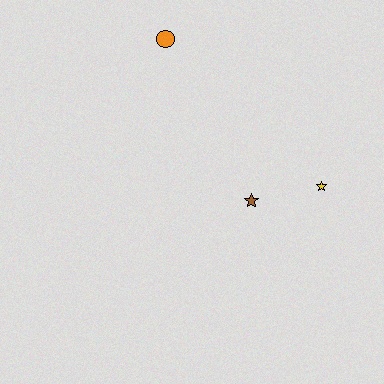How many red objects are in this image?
There are no red objects.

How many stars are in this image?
There are 2 stars.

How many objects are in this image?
There are 3 objects.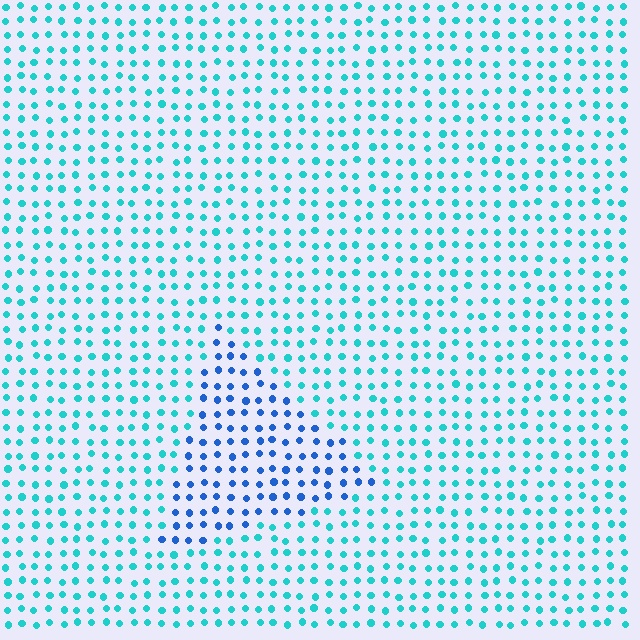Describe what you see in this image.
The image is filled with small cyan elements in a uniform arrangement. A triangle-shaped region is visible where the elements are tinted to a slightly different hue, forming a subtle color boundary.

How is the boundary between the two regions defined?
The boundary is defined purely by a slight shift in hue (about 39 degrees). Spacing, size, and orientation are identical on both sides.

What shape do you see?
I see a triangle.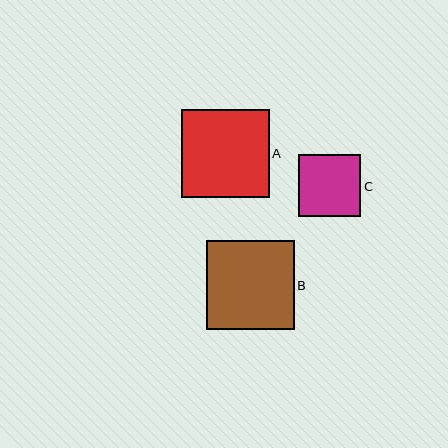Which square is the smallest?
Square C is the smallest with a size of approximately 62 pixels.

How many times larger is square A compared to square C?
Square A is approximately 1.4 times the size of square C.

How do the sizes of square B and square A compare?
Square B and square A are approximately the same size.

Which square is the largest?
Square B is the largest with a size of approximately 88 pixels.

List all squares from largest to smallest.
From largest to smallest: B, A, C.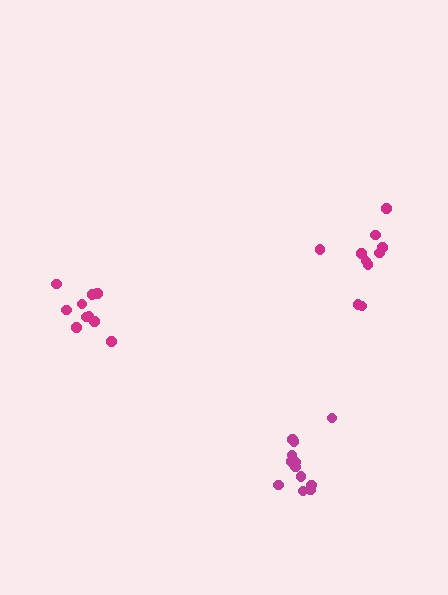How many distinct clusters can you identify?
There are 3 distinct clusters.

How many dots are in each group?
Group 1: 10 dots, Group 2: 12 dots, Group 3: 10 dots (32 total).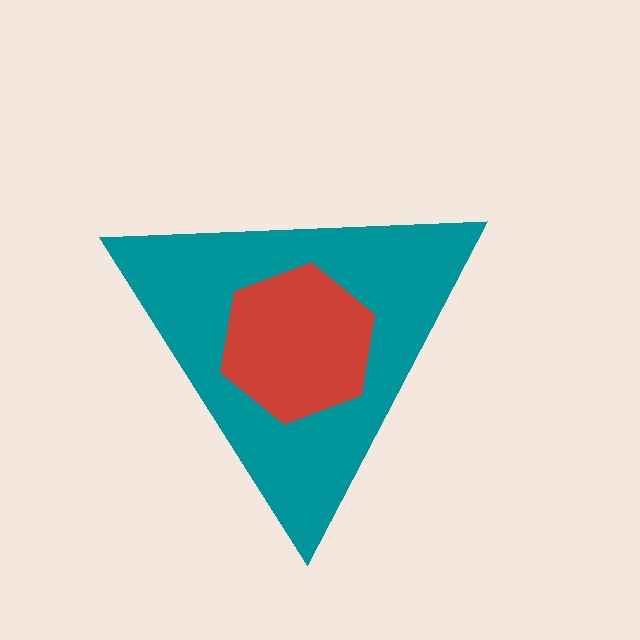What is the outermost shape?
The teal triangle.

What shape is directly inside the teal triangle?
The red hexagon.